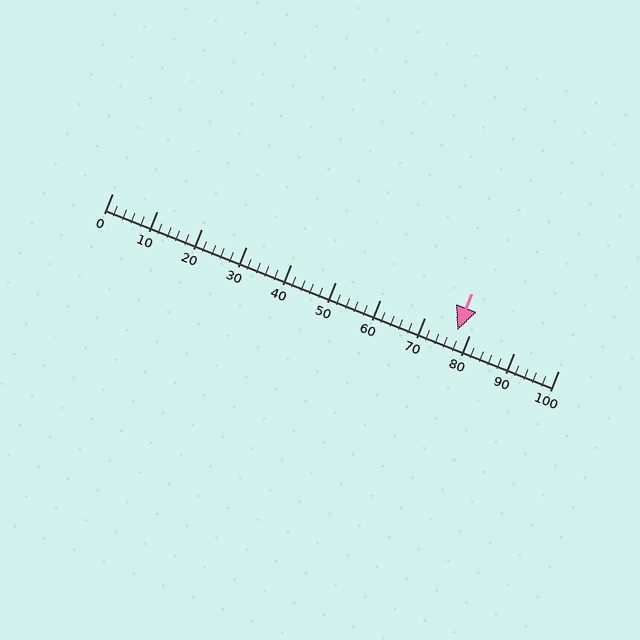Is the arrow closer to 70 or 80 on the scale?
The arrow is closer to 80.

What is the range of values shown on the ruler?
The ruler shows values from 0 to 100.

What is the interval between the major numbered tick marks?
The major tick marks are spaced 10 units apart.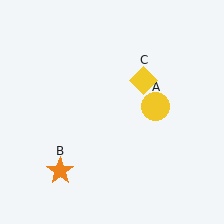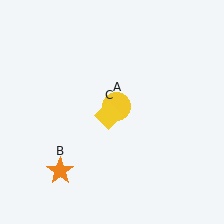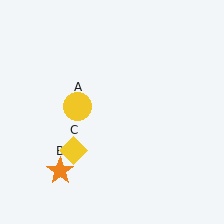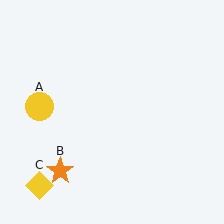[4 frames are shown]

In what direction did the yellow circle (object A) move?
The yellow circle (object A) moved left.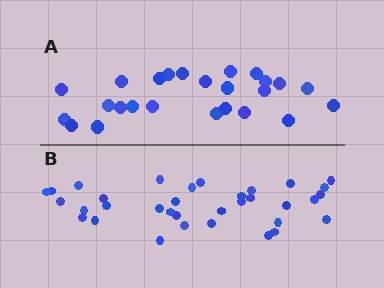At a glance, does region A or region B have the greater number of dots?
Region B (the bottom region) has more dots.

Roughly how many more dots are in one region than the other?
Region B has roughly 8 or so more dots than region A.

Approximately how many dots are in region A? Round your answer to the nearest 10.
About 20 dots. (The exact count is 25, which rounds to 20.)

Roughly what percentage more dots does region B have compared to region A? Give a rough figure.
About 35% more.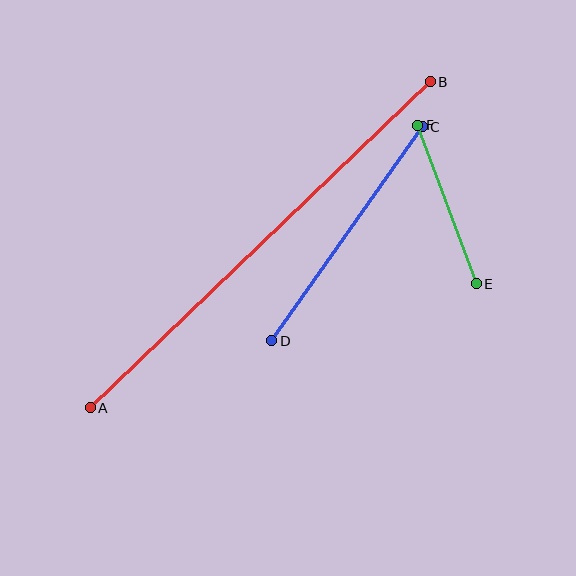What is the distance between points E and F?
The distance is approximately 169 pixels.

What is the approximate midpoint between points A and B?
The midpoint is at approximately (260, 245) pixels.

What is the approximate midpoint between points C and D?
The midpoint is at approximately (347, 234) pixels.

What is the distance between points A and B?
The distance is approximately 471 pixels.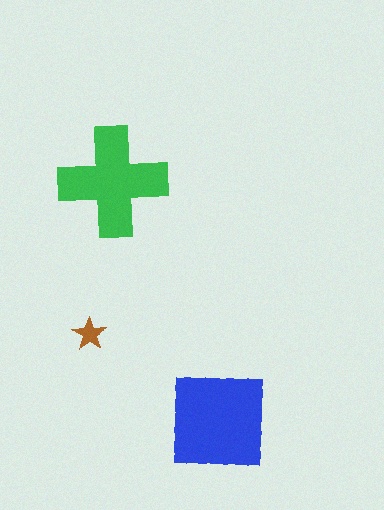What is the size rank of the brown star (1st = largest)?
3rd.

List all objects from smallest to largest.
The brown star, the green cross, the blue square.